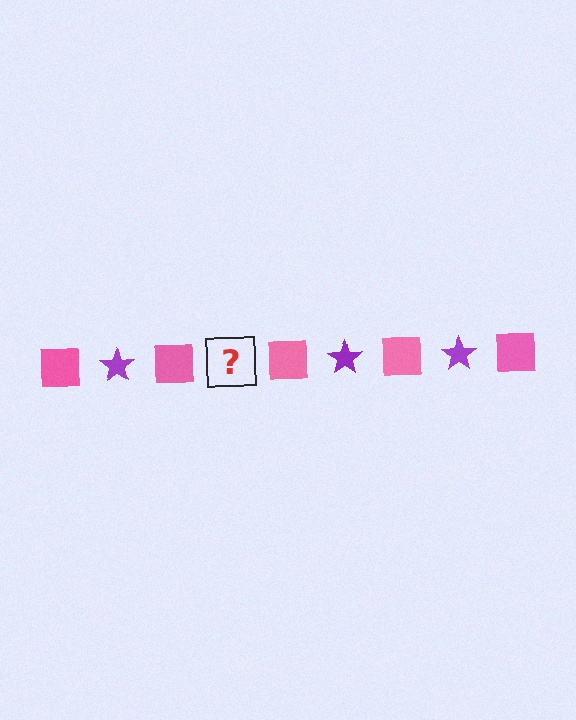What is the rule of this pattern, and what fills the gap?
The rule is that the pattern alternates between pink square and purple star. The gap should be filled with a purple star.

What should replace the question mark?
The question mark should be replaced with a purple star.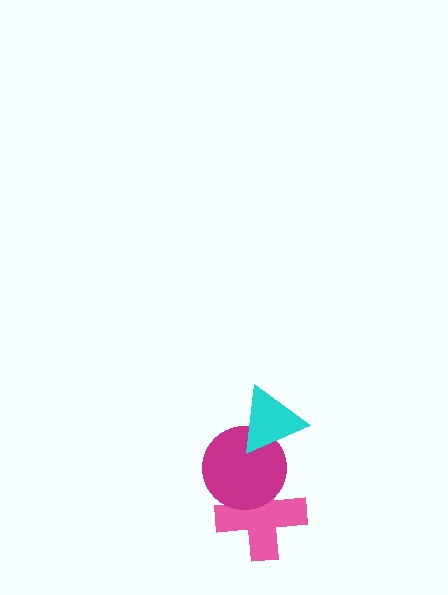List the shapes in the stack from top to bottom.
From top to bottom: the cyan triangle, the magenta circle, the pink cross.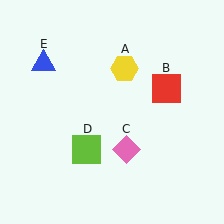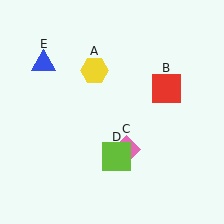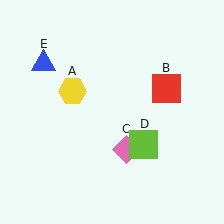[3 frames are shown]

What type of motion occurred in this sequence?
The yellow hexagon (object A), lime square (object D) rotated counterclockwise around the center of the scene.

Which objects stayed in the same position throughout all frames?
Red square (object B) and pink diamond (object C) and blue triangle (object E) remained stationary.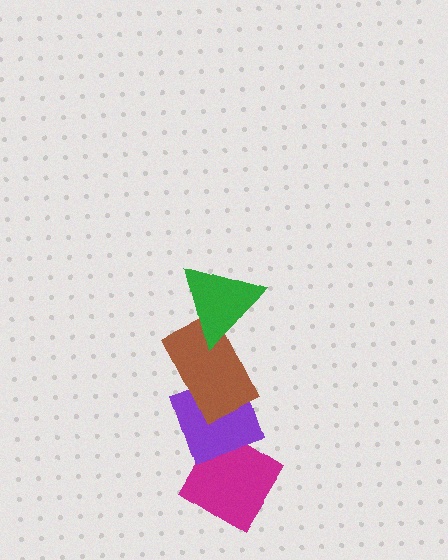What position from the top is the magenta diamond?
The magenta diamond is 4th from the top.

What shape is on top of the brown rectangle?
The green triangle is on top of the brown rectangle.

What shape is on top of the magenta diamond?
The purple diamond is on top of the magenta diamond.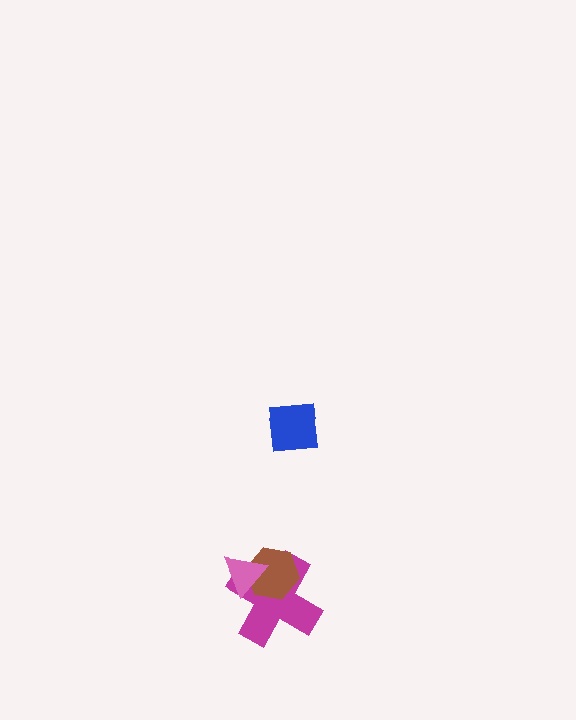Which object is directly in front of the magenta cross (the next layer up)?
The brown hexagon is directly in front of the magenta cross.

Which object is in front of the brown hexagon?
The pink triangle is in front of the brown hexagon.